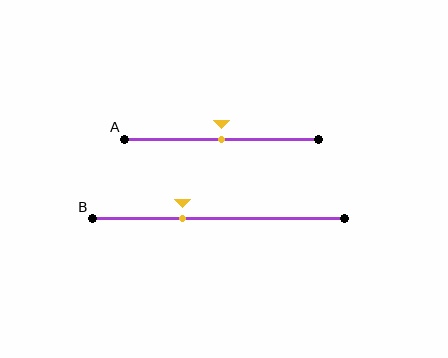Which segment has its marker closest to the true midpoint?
Segment A has its marker closest to the true midpoint.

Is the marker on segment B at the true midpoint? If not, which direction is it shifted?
No, the marker on segment B is shifted to the left by about 14% of the segment length.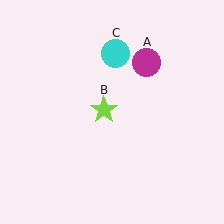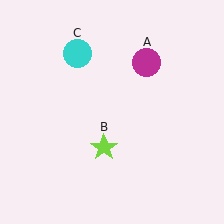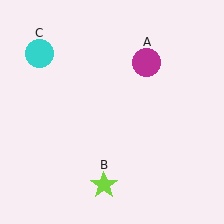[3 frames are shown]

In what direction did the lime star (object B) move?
The lime star (object B) moved down.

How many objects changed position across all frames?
2 objects changed position: lime star (object B), cyan circle (object C).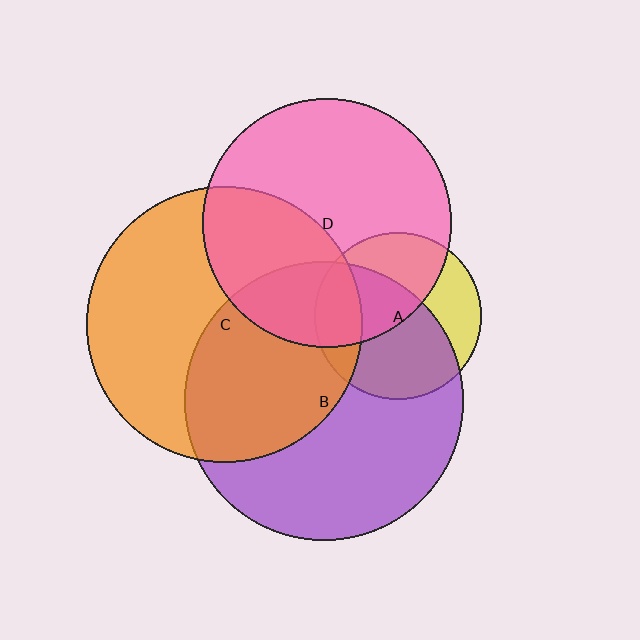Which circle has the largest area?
Circle B (purple).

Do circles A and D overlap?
Yes.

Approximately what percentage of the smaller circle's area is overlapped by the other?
Approximately 50%.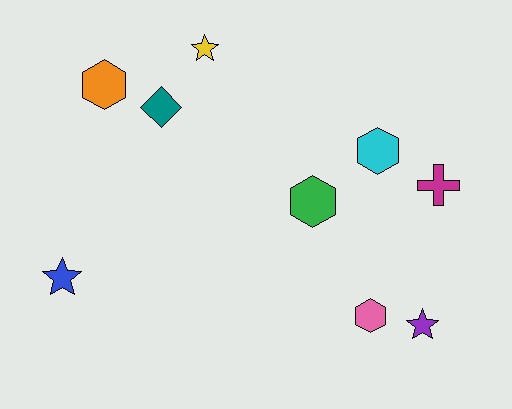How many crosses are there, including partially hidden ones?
There is 1 cross.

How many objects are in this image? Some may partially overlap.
There are 9 objects.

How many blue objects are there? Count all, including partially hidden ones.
There is 1 blue object.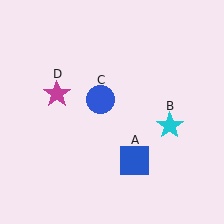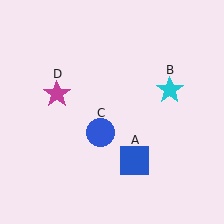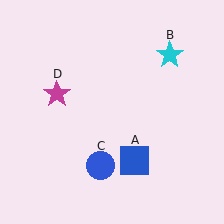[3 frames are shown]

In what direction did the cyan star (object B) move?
The cyan star (object B) moved up.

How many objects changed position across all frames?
2 objects changed position: cyan star (object B), blue circle (object C).